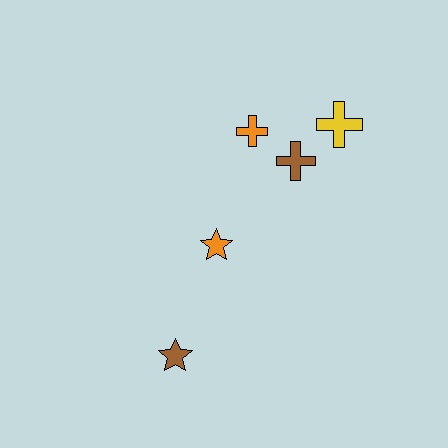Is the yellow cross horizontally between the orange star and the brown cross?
No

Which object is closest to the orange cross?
The brown cross is closest to the orange cross.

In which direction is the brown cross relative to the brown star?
The brown cross is above the brown star.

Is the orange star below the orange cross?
Yes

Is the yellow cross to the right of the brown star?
Yes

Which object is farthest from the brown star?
The yellow cross is farthest from the brown star.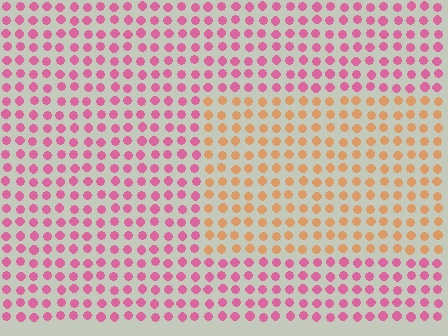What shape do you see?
I see a rectangle.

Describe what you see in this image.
The image is filled with small pink elements in a uniform arrangement. A rectangle-shaped region is visible where the elements are tinted to a slightly different hue, forming a subtle color boundary.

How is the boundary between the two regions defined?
The boundary is defined purely by a slight shift in hue (about 56 degrees). Spacing, size, and orientation are identical on both sides.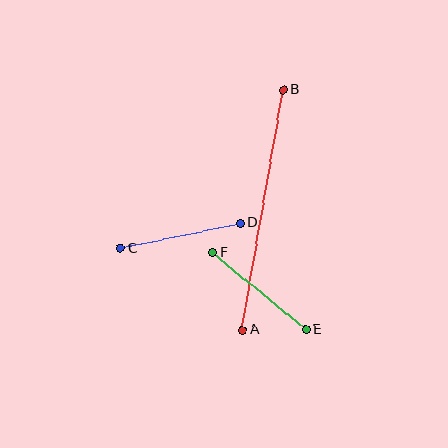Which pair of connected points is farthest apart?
Points A and B are farthest apart.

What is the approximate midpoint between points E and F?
The midpoint is at approximately (259, 291) pixels.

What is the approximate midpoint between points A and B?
The midpoint is at approximately (263, 210) pixels.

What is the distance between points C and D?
The distance is approximately 123 pixels.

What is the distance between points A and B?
The distance is approximately 243 pixels.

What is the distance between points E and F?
The distance is approximately 121 pixels.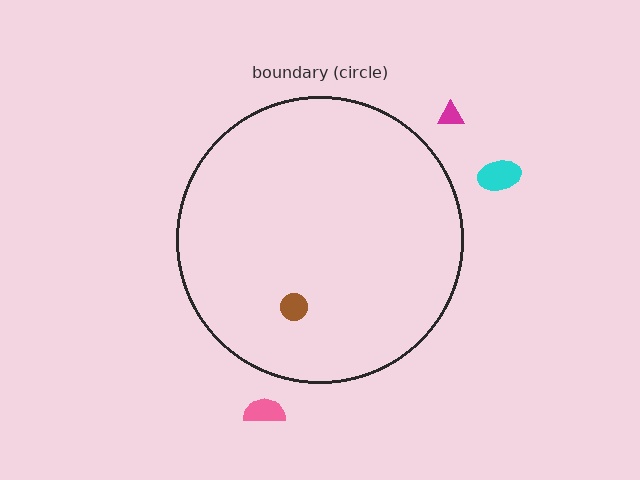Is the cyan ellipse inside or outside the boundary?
Outside.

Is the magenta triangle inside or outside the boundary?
Outside.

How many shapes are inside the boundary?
1 inside, 3 outside.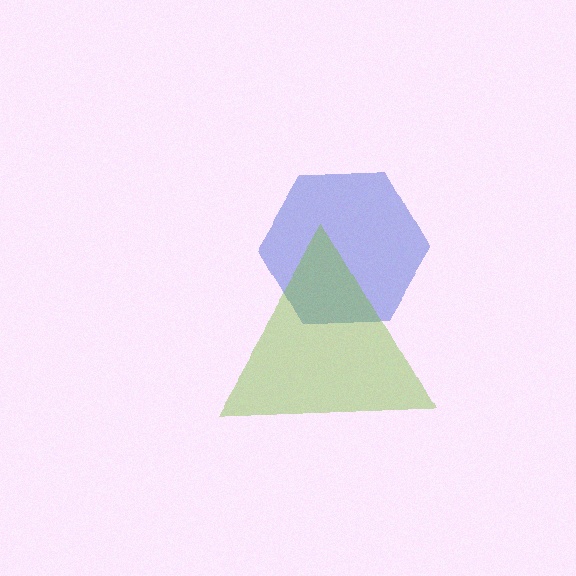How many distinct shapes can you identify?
There are 2 distinct shapes: a blue hexagon, a lime triangle.